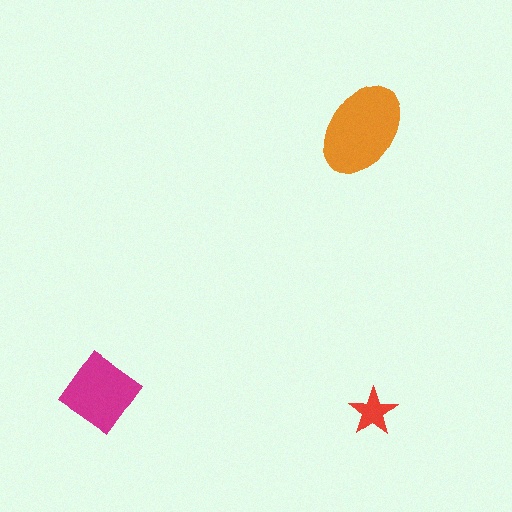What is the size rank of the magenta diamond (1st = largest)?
2nd.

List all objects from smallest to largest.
The red star, the magenta diamond, the orange ellipse.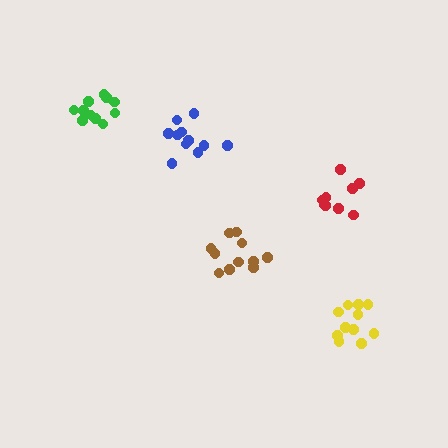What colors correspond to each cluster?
The clusters are colored: red, green, brown, blue, yellow.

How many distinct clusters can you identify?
There are 5 distinct clusters.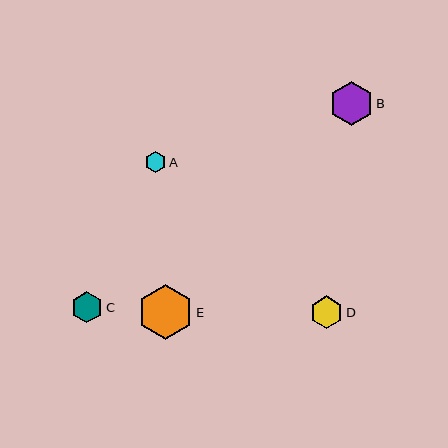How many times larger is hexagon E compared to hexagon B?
Hexagon E is approximately 1.3 times the size of hexagon B.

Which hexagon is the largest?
Hexagon E is the largest with a size of approximately 55 pixels.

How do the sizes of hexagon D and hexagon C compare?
Hexagon D and hexagon C are approximately the same size.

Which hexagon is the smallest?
Hexagon A is the smallest with a size of approximately 21 pixels.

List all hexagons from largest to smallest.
From largest to smallest: E, B, D, C, A.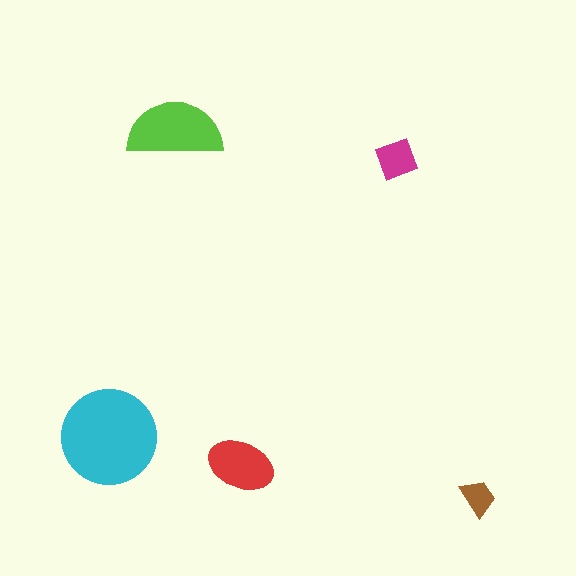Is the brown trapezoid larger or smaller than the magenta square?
Smaller.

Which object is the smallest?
The brown trapezoid.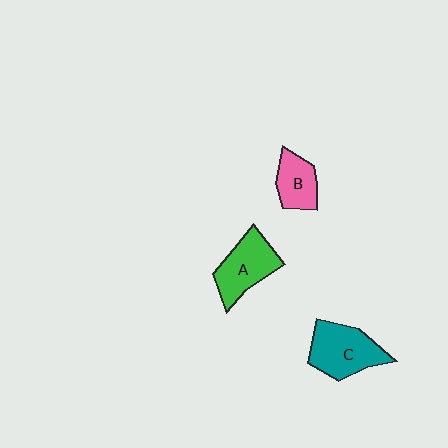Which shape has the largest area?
Shape C (teal).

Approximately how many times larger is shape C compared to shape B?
Approximately 1.6 times.